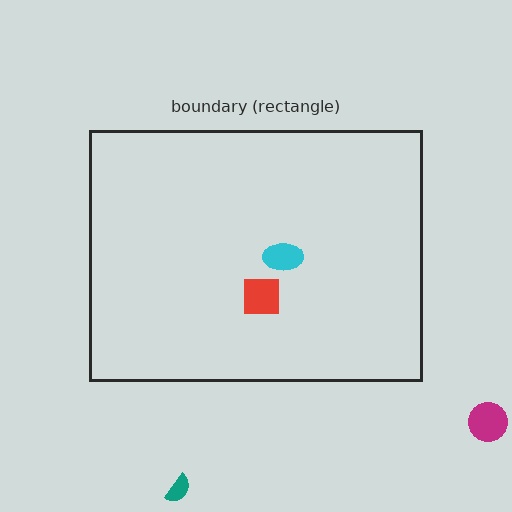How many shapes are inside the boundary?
2 inside, 2 outside.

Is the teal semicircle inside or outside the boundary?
Outside.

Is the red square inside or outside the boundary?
Inside.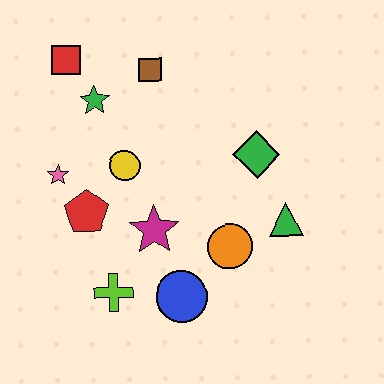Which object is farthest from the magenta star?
The red square is farthest from the magenta star.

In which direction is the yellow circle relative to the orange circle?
The yellow circle is to the left of the orange circle.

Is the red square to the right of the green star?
No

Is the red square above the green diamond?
Yes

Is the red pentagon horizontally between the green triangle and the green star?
No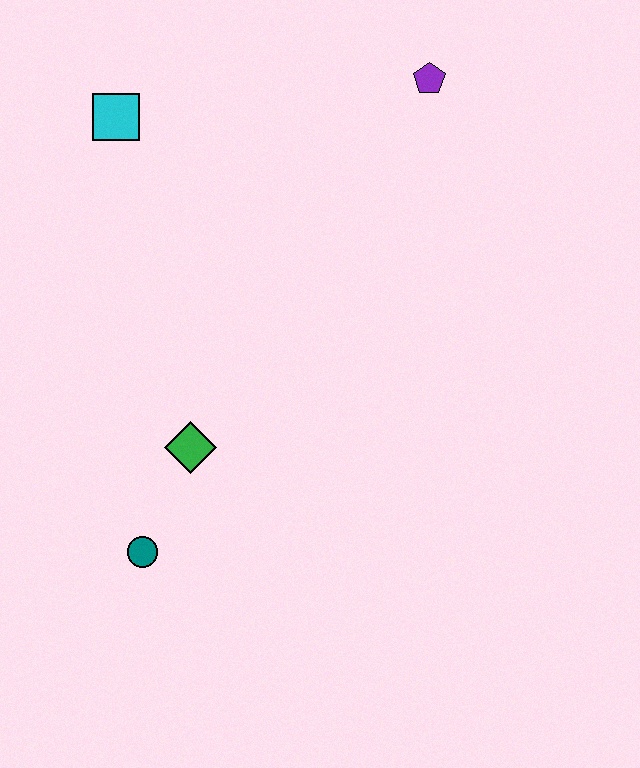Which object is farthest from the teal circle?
The purple pentagon is farthest from the teal circle.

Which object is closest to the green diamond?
The teal circle is closest to the green diamond.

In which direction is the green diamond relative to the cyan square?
The green diamond is below the cyan square.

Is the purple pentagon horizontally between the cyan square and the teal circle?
No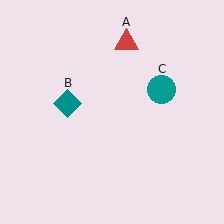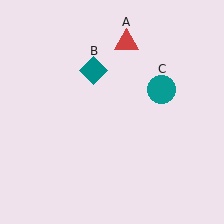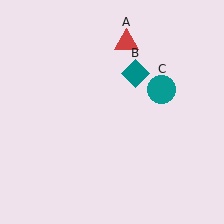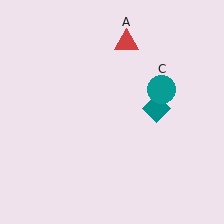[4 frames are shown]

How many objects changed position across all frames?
1 object changed position: teal diamond (object B).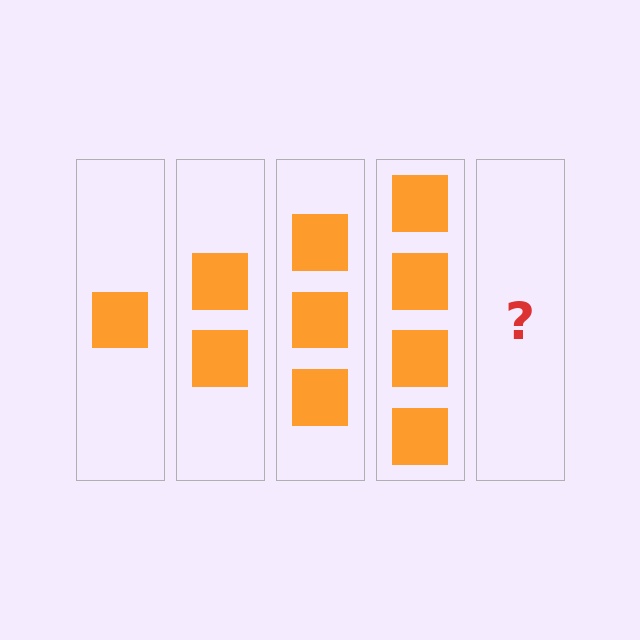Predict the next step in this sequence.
The next step is 5 squares.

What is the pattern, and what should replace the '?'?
The pattern is that each step adds one more square. The '?' should be 5 squares.